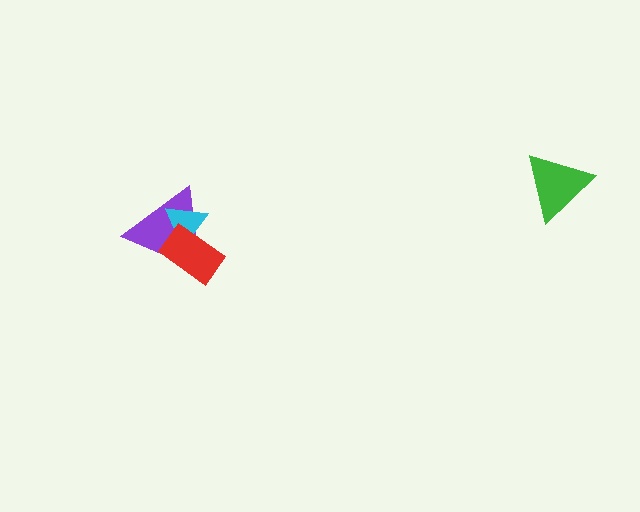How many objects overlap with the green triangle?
0 objects overlap with the green triangle.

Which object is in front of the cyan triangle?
The red rectangle is in front of the cyan triangle.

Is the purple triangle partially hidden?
Yes, it is partially covered by another shape.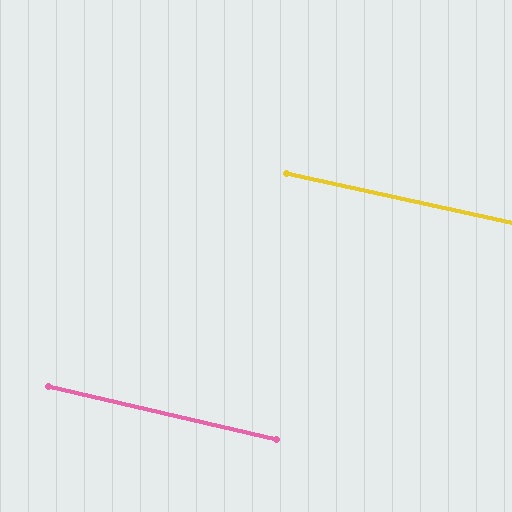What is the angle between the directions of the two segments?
Approximately 1 degree.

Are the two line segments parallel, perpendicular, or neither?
Parallel — their directions differ by only 0.9°.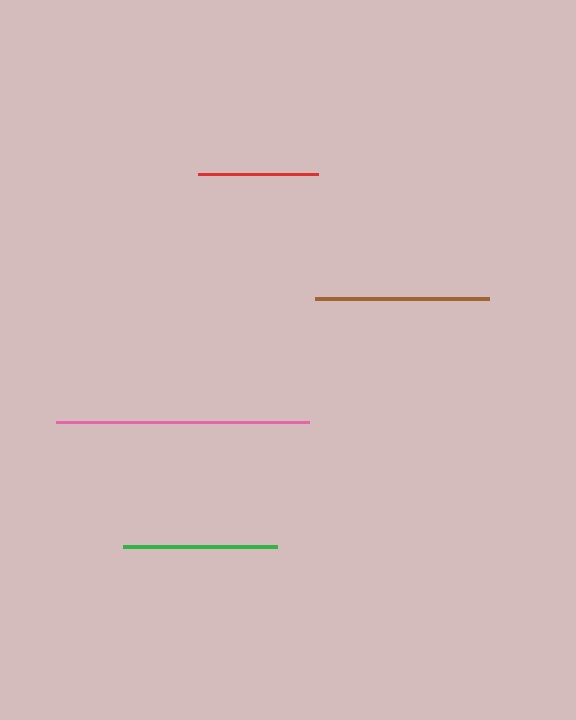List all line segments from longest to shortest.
From longest to shortest: pink, brown, green, red.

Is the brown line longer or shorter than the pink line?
The pink line is longer than the brown line.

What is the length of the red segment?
The red segment is approximately 120 pixels long.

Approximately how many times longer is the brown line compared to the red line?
The brown line is approximately 1.4 times the length of the red line.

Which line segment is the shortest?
The red line is the shortest at approximately 120 pixels.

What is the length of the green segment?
The green segment is approximately 154 pixels long.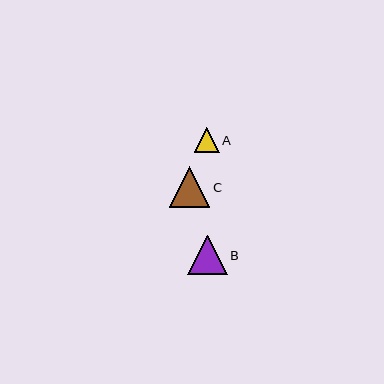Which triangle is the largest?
Triangle C is the largest with a size of approximately 40 pixels.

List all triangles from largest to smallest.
From largest to smallest: C, B, A.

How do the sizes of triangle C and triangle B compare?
Triangle C and triangle B are approximately the same size.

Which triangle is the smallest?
Triangle A is the smallest with a size of approximately 25 pixels.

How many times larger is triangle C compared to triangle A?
Triangle C is approximately 1.6 times the size of triangle A.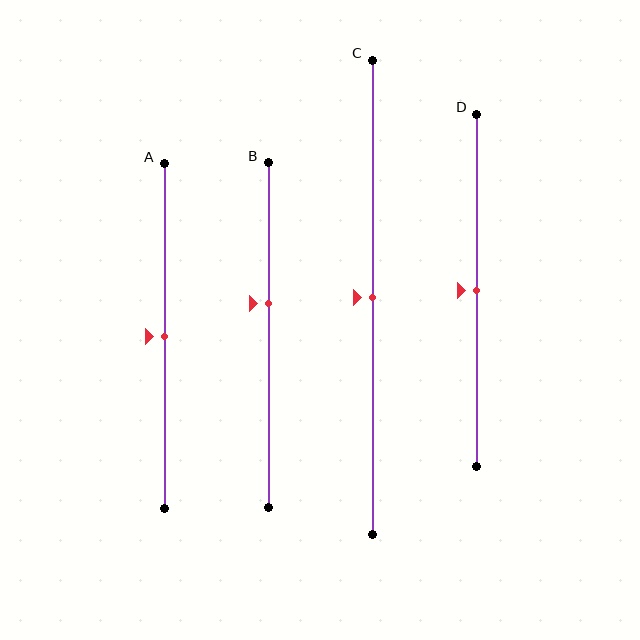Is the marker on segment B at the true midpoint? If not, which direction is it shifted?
No, the marker on segment B is shifted upward by about 9% of the segment length.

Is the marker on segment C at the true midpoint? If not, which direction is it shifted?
Yes, the marker on segment C is at the true midpoint.